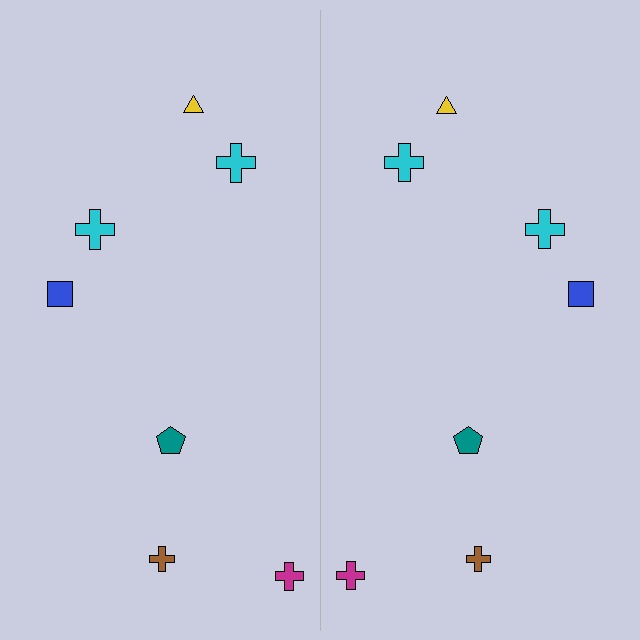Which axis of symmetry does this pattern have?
The pattern has a vertical axis of symmetry running through the center of the image.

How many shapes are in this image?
There are 14 shapes in this image.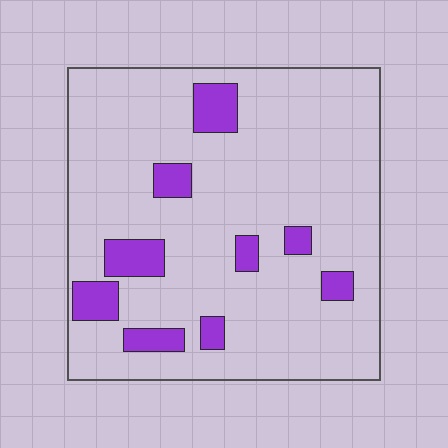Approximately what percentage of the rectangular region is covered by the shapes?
Approximately 15%.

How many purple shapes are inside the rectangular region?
9.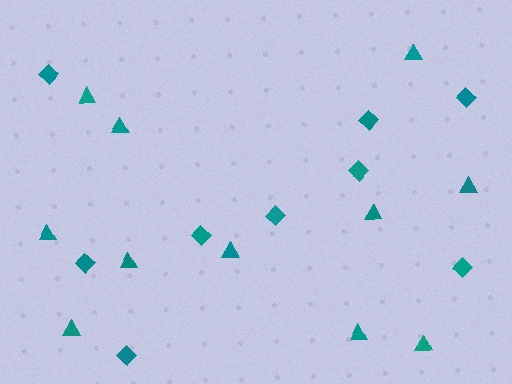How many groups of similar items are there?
There are 2 groups: one group of diamonds (9) and one group of triangles (11).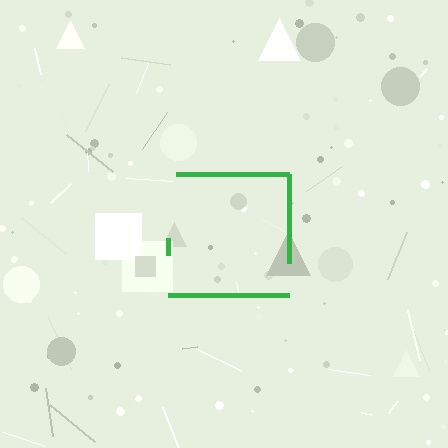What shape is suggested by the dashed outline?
The dashed outline suggests a square.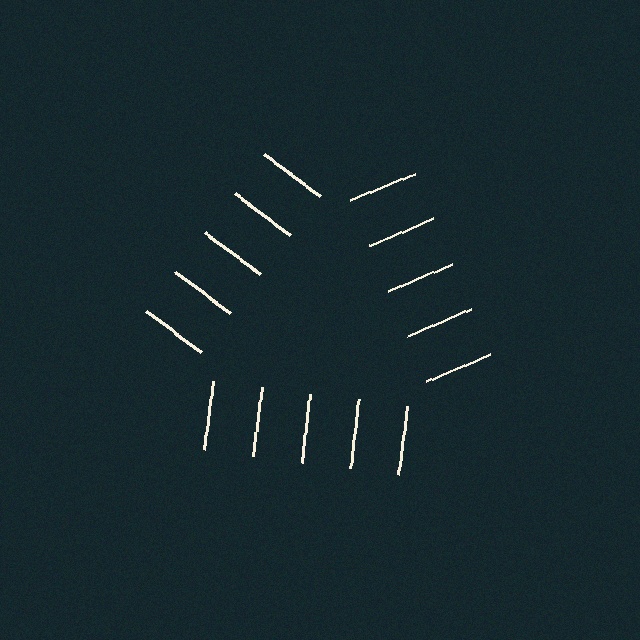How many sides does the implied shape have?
3 sides — the line-ends trace a triangle.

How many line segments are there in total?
15 — 5 along each of the 3 edges.